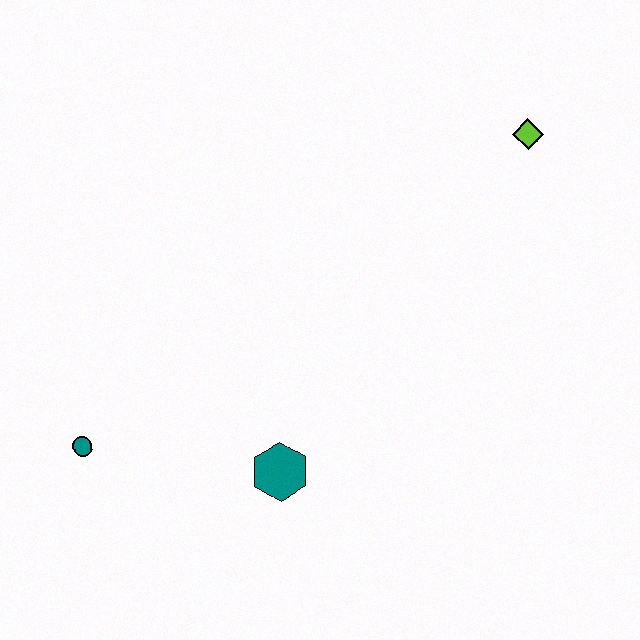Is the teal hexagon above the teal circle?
No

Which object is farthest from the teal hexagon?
The lime diamond is farthest from the teal hexagon.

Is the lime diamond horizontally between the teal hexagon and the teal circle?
No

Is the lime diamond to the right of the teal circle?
Yes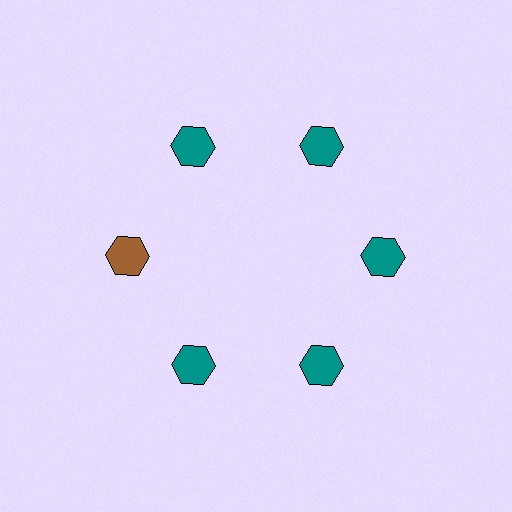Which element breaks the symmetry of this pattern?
The brown hexagon at roughly the 9 o'clock position breaks the symmetry. All other shapes are teal hexagons.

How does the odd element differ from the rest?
It has a different color: brown instead of teal.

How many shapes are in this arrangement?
There are 6 shapes arranged in a ring pattern.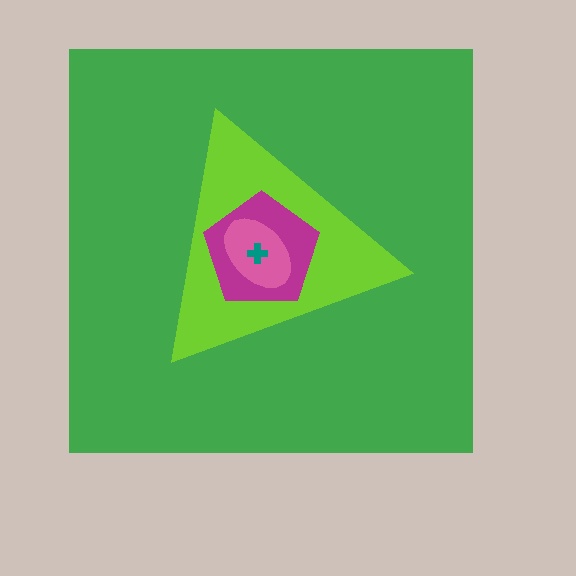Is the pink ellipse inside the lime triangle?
Yes.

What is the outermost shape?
The green square.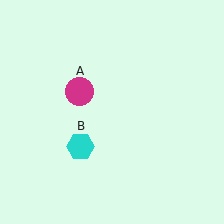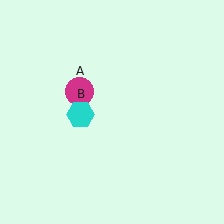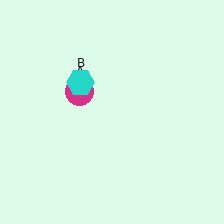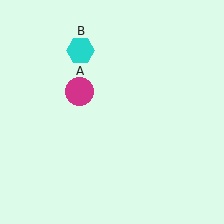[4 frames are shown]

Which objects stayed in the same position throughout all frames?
Magenta circle (object A) remained stationary.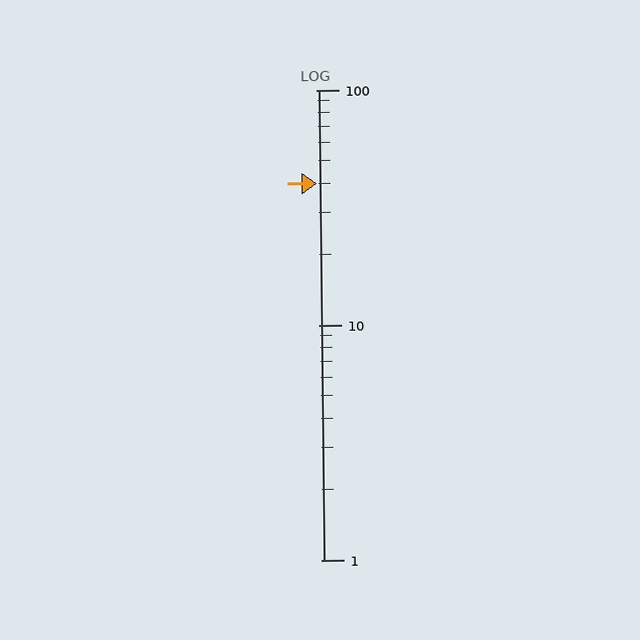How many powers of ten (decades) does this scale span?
The scale spans 2 decades, from 1 to 100.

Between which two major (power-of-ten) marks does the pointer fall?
The pointer is between 10 and 100.